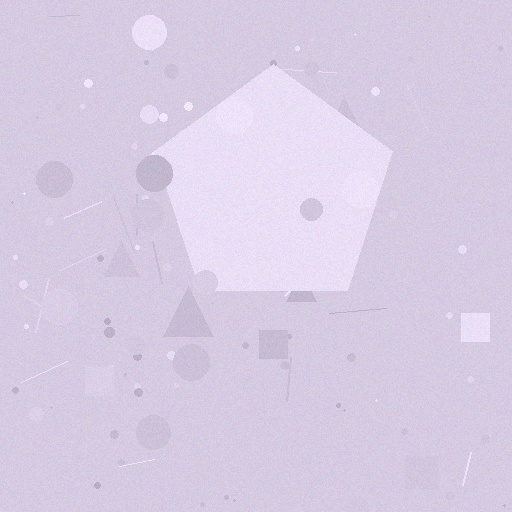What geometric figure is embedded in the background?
A pentagon is embedded in the background.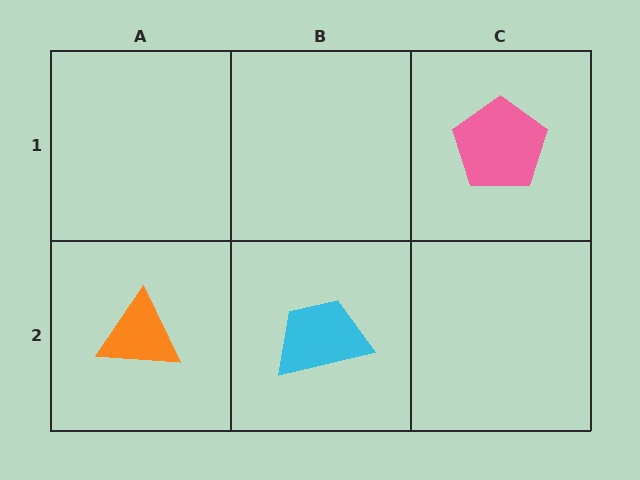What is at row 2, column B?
A cyan trapezoid.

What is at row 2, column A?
An orange triangle.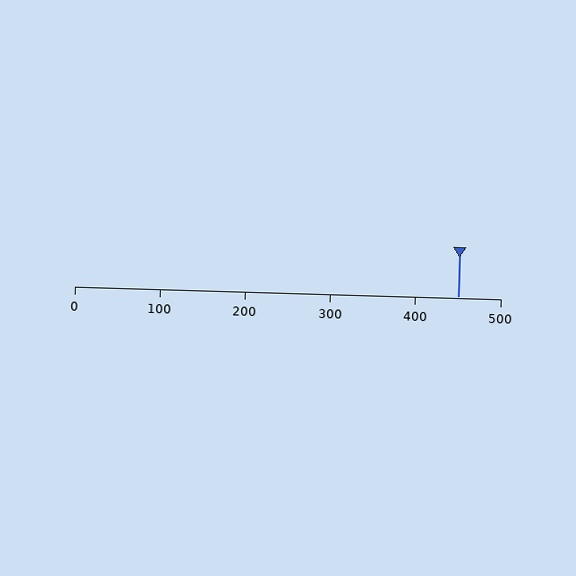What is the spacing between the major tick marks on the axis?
The major ticks are spaced 100 apart.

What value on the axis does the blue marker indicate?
The marker indicates approximately 450.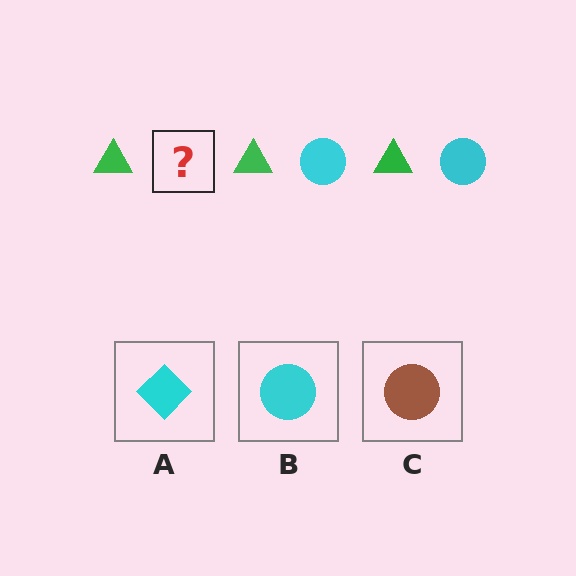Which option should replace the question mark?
Option B.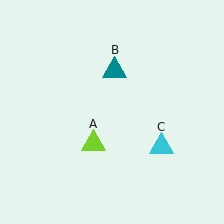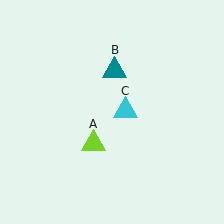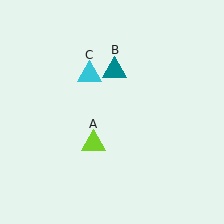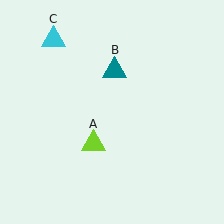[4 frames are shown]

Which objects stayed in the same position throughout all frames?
Lime triangle (object A) and teal triangle (object B) remained stationary.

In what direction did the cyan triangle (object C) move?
The cyan triangle (object C) moved up and to the left.